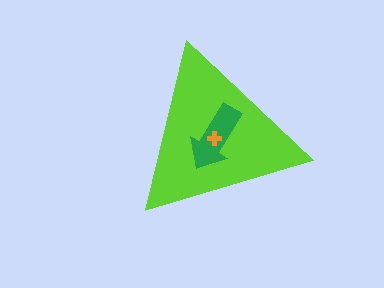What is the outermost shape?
The lime triangle.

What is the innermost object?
The orange cross.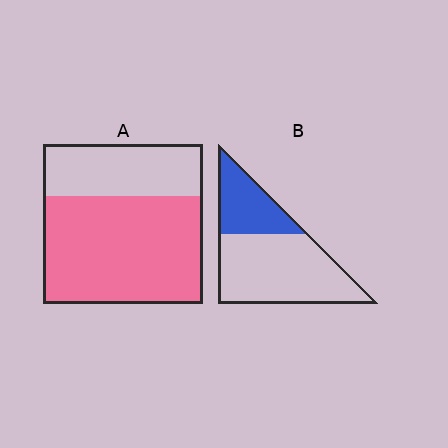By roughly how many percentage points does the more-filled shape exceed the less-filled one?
By roughly 35 percentage points (A over B).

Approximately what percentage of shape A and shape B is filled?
A is approximately 70% and B is approximately 30%.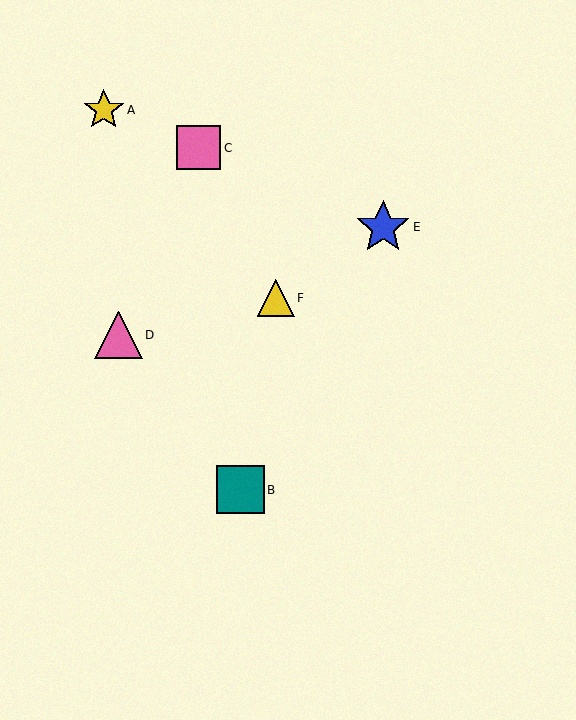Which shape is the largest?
The blue star (labeled E) is the largest.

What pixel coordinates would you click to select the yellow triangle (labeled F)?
Click at (276, 298) to select the yellow triangle F.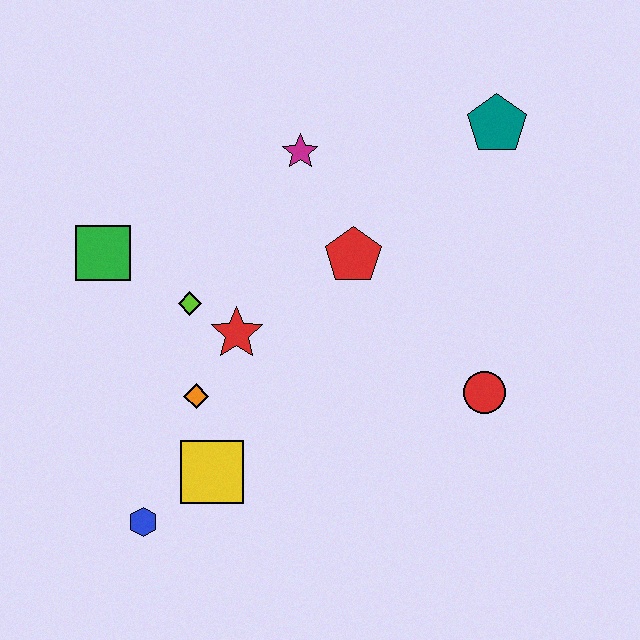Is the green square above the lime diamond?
Yes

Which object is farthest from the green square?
The teal pentagon is farthest from the green square.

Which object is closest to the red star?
The lime diamond is closest to the red star.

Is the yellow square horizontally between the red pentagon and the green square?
Yes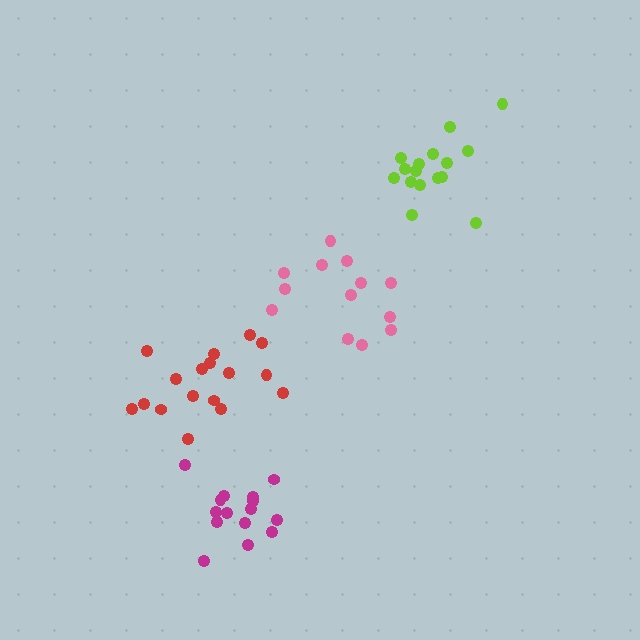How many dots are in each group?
Group 1: 16 dots, Group 2: 15 dots, Group 3: 13 dots, Group 4: 17 dots (61 total).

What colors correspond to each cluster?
The clusters are colored: lime, magenta, pink, red.